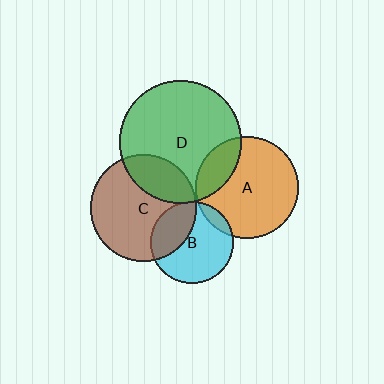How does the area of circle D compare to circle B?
Approximately 2.2 times.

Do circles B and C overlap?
Yes.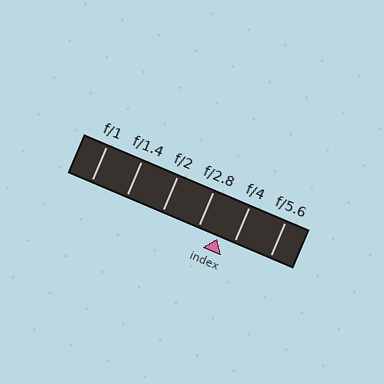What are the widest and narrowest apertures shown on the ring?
The widest aperture shown is f/1 and the narrowest is f/5.6.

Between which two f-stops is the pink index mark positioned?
The index mark is between f/2.8 and f/4.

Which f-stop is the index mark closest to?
The index mark is closest to f/4.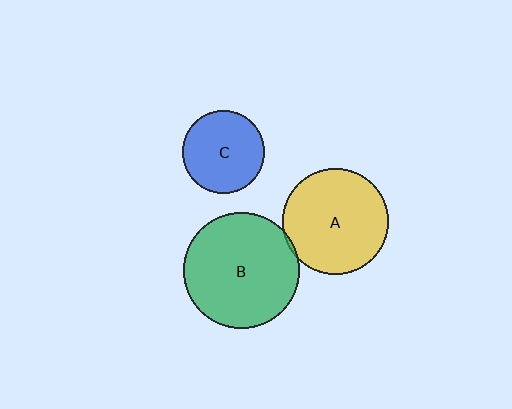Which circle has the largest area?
Circle B (green).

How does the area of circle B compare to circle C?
Approximately 2.0 times.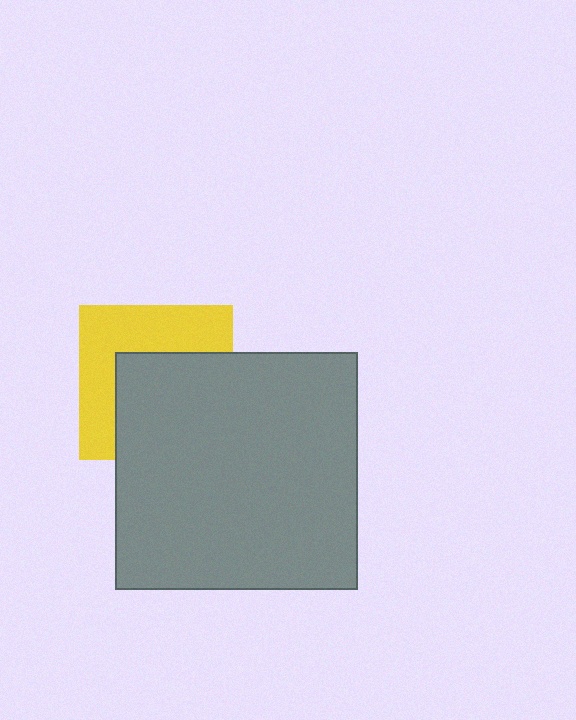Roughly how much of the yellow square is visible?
About half of it is visible (roughly 46%).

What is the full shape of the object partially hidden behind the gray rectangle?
The partially hidden object is a yellow square.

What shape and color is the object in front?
The object in front is a gray rectangle.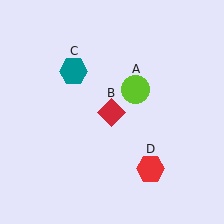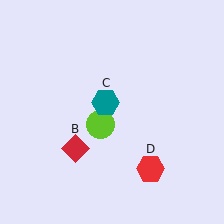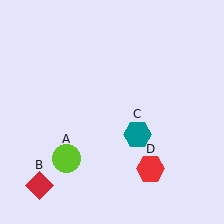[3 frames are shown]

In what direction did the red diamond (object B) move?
The red diamond (object B) moved down and to the left.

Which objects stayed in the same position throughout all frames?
Red hexagon (object D) remained stationary.